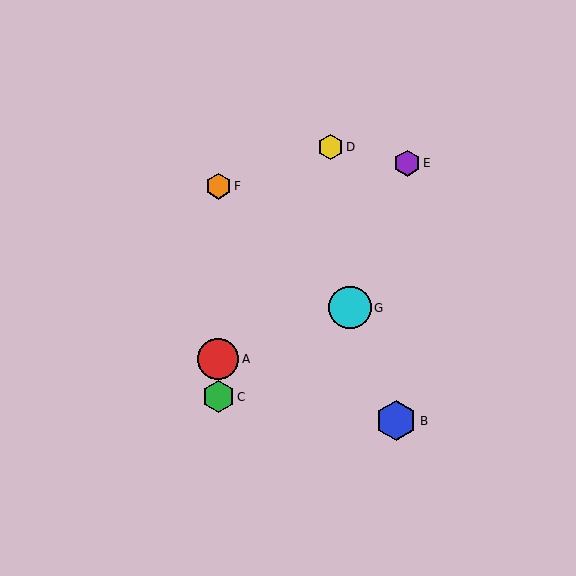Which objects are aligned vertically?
Objects A, C, F are aligned vertically.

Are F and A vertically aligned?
Yes, both are at x≈218.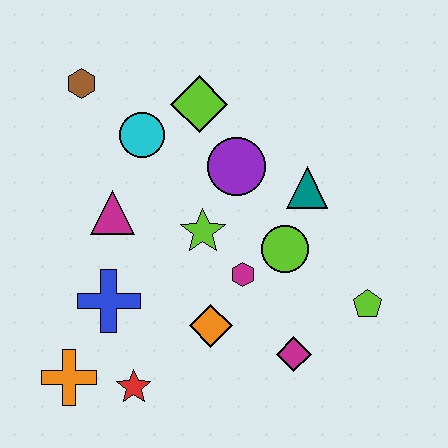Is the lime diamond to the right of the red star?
Yes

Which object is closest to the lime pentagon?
The magenta diamond is closest to the lime pentagon.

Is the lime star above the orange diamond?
Yes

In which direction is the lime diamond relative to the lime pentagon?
The lime diamond is above the lime pentagon.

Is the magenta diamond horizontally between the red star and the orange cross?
No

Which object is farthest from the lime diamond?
The orange cross is farthest from the lime diamond.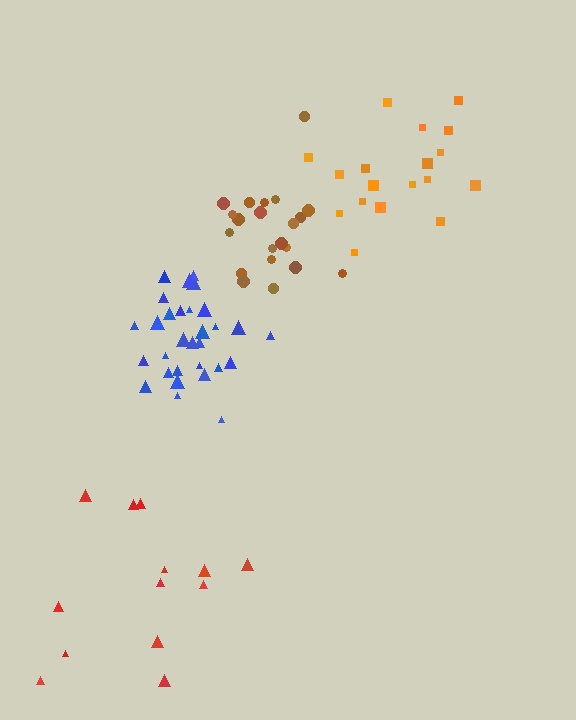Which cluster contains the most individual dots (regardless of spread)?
Blue (30).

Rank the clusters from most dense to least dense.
blue, brown, orange, red.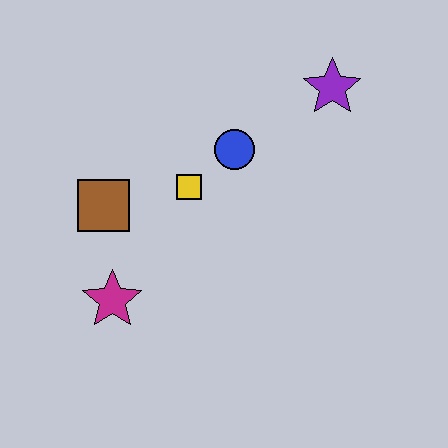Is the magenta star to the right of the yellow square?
No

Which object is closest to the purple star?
The blue circle is closest to the purple star.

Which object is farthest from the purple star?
The magenta star is farthest from the purple star.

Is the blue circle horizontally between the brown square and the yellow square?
No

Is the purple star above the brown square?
Yes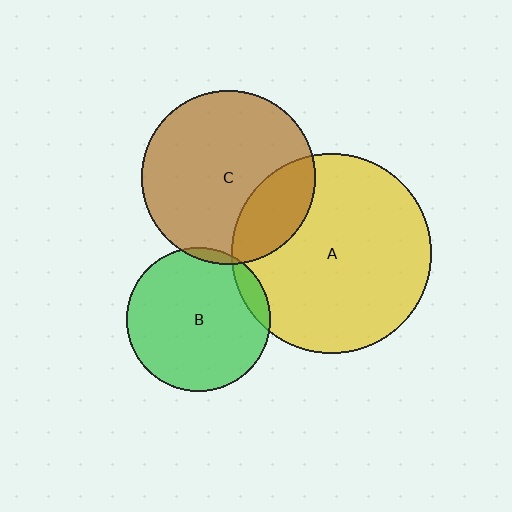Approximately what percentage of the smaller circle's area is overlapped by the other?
Approximately 10%.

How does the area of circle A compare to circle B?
Approximately 1.9 times.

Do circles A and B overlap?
Yes.